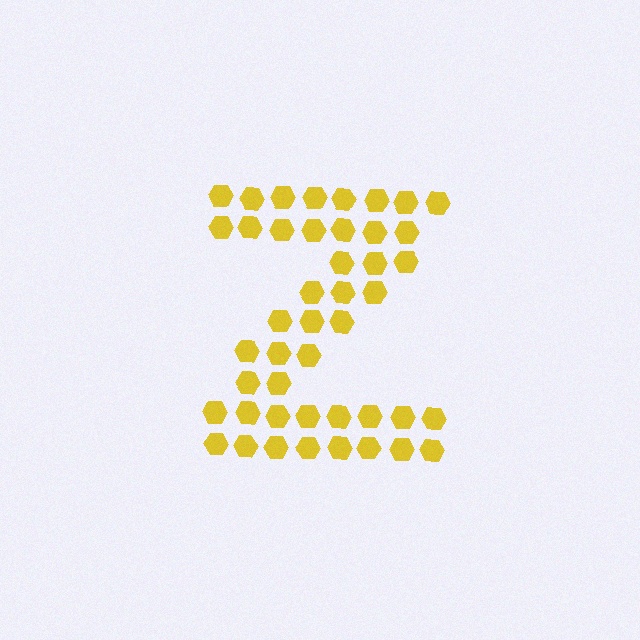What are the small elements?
The small elements are hexagons.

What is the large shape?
The large shape is the letter Z.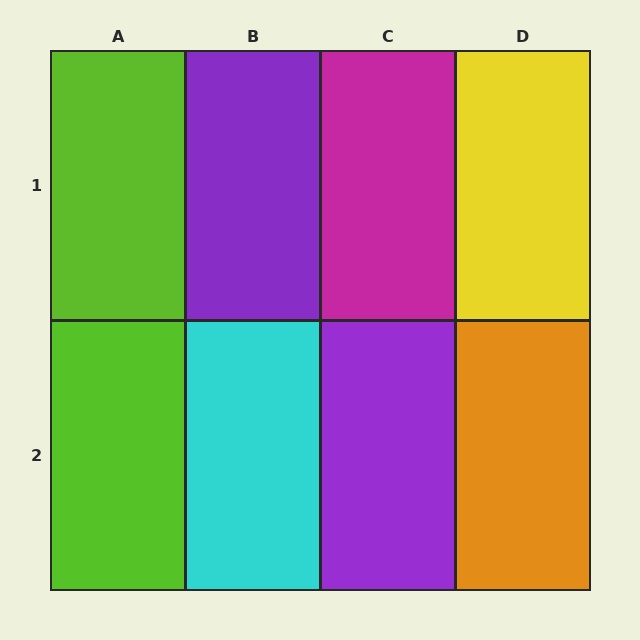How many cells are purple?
2 cells are purple.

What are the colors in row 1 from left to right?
Lime, purple, magenta, yellow.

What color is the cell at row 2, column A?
Lime.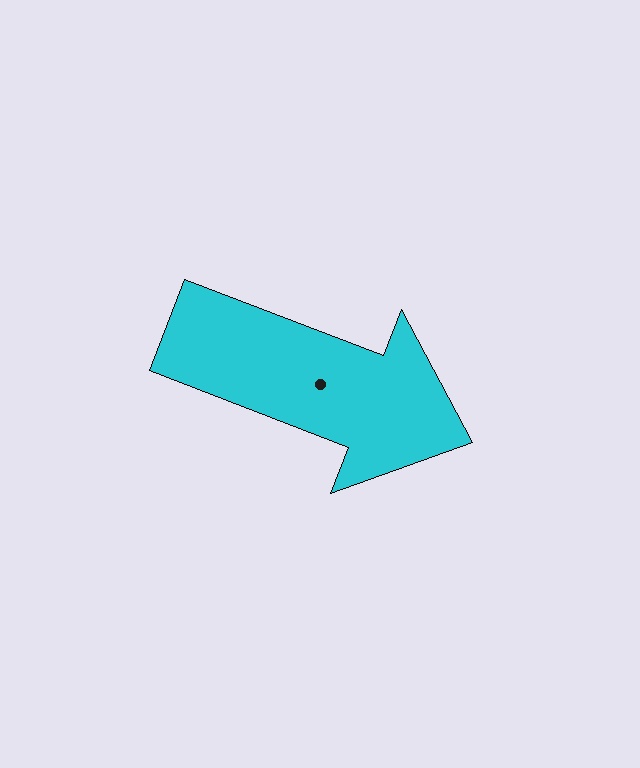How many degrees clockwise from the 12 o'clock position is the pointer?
Approximately 111 degrees.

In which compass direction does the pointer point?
East.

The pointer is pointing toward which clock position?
Roughly 4 o'clock.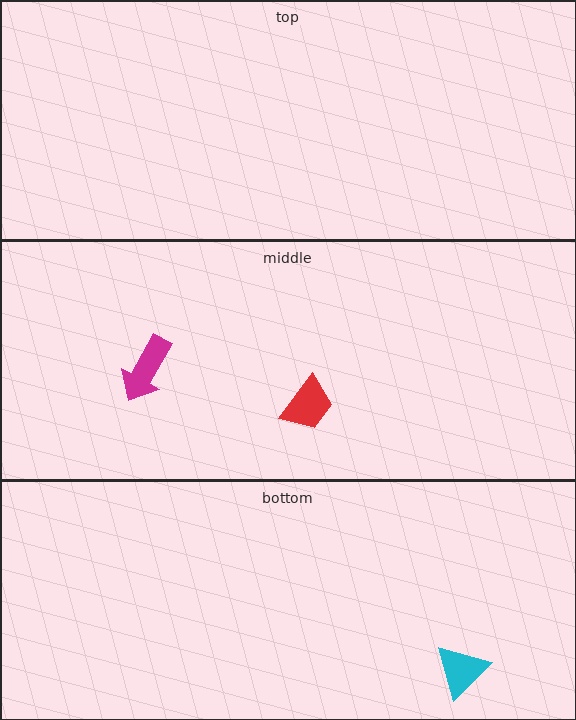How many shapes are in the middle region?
2.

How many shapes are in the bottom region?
1.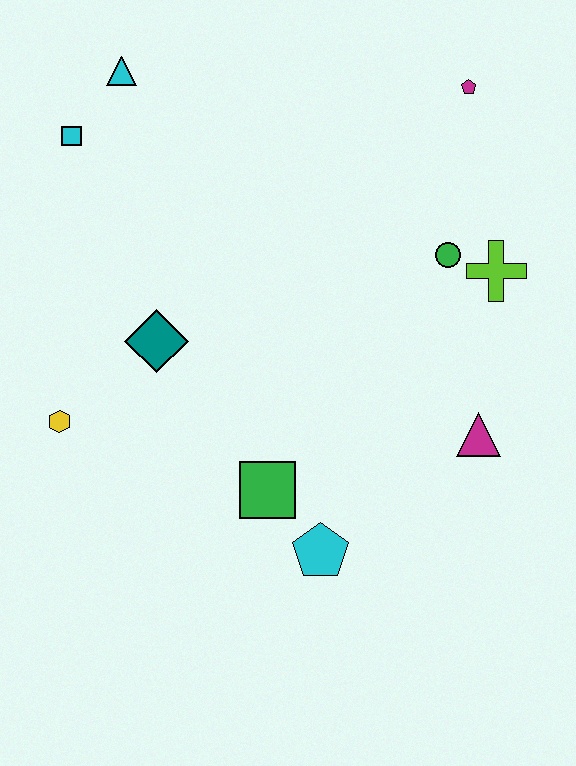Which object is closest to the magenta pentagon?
The green circle is closest to the magenta pentagon.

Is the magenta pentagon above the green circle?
Yes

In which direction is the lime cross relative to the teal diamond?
The lime cross is to the right of the teal diamond.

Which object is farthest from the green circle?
The yellow hexagon is farthest from the green circle.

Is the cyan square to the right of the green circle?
No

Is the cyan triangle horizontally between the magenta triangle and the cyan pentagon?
No